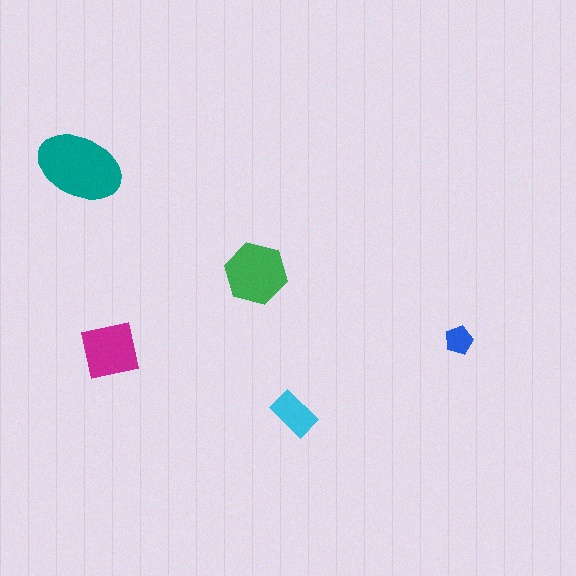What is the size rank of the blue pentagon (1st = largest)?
5th.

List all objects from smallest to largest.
The blue pentagon, the cyan rectangle, the magenta square, the green hexagon, the teal ellipse.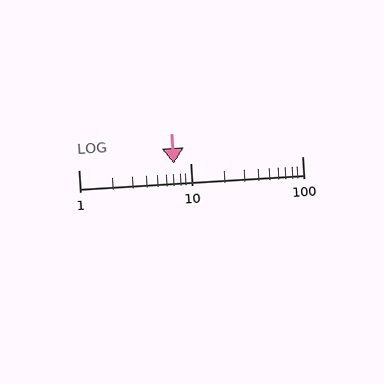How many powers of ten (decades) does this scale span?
The scale spans 2 decades, from 1 to 100.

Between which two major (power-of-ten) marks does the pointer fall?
The pointer is between 1 and 10.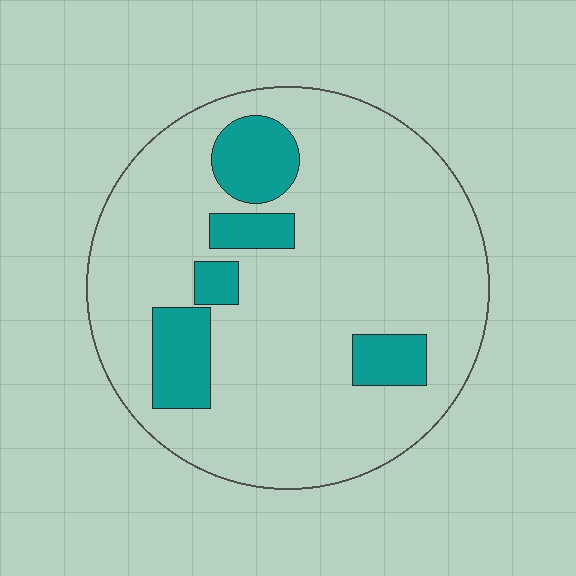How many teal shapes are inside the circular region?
5.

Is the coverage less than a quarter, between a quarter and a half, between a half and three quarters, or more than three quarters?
Less than a quarter.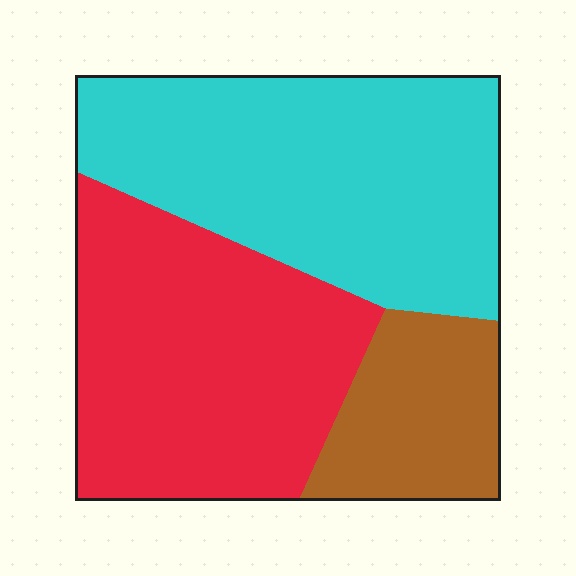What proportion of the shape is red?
Red takes up about two fifths (2/5) of the shape.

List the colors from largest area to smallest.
From largest to smallest: cyan, red, brown.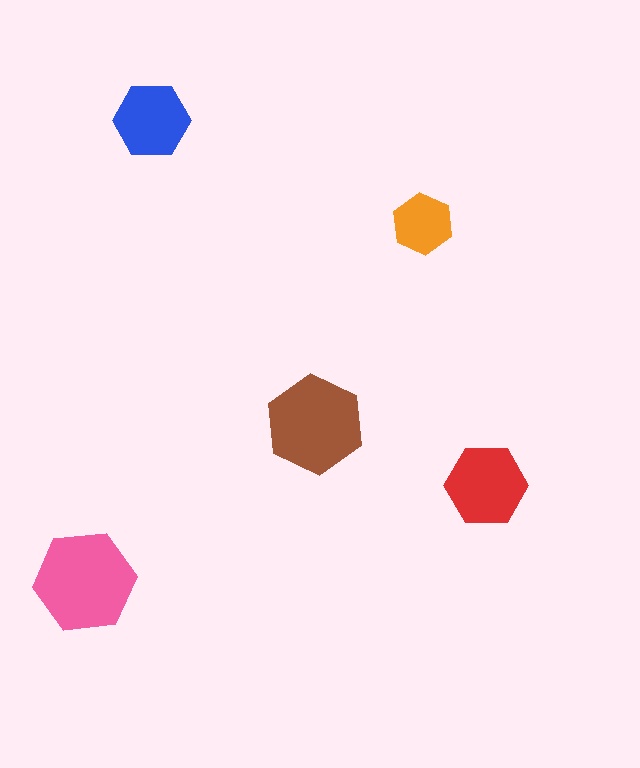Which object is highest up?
The blue hexagon is topmost.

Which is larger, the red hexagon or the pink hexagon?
The pink one.